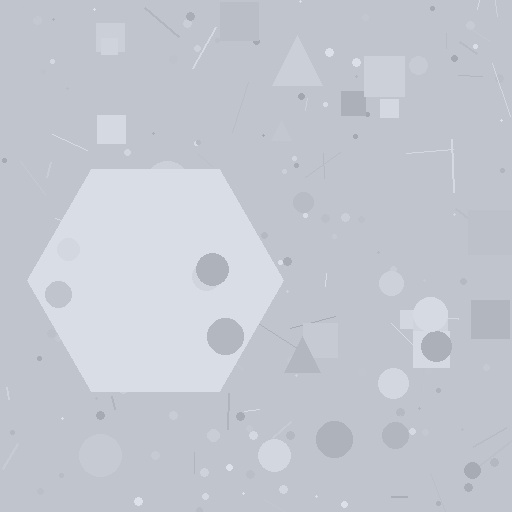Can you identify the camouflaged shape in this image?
The camouflaged shape is a hexagon.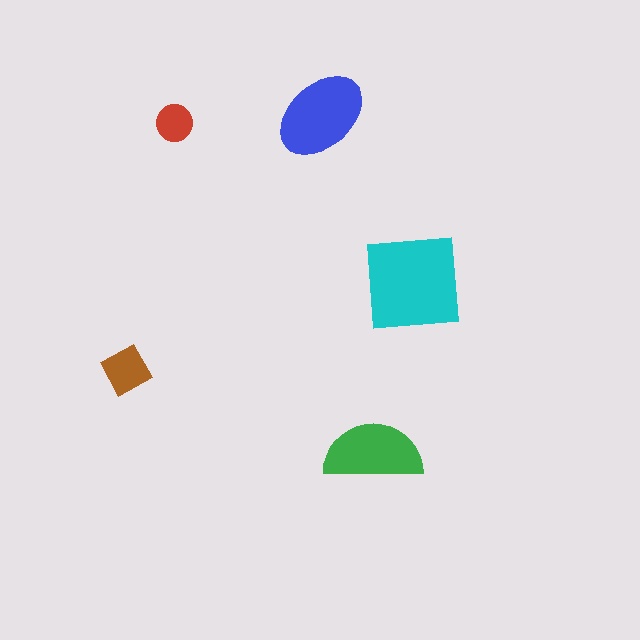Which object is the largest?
The cyan square.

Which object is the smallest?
The red circle.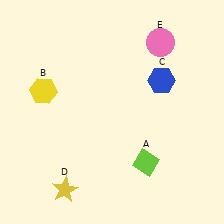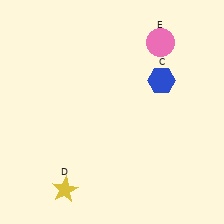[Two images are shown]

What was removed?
The lime diamond (A), the yellow hexagon (B) were removed in Image 2.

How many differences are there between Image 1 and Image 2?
There are 2 differences between the two images.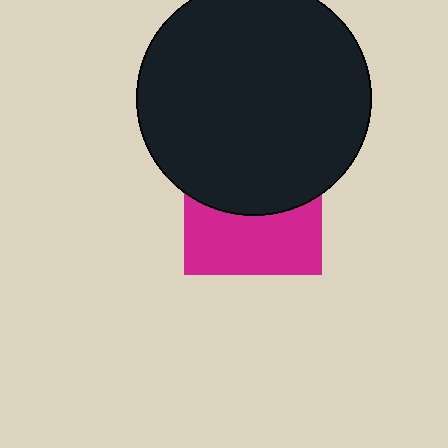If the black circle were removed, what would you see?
You would see the complete magenta square.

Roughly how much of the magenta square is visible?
About half of it is visible (roughly 48%).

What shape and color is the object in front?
The object in front is a black circle.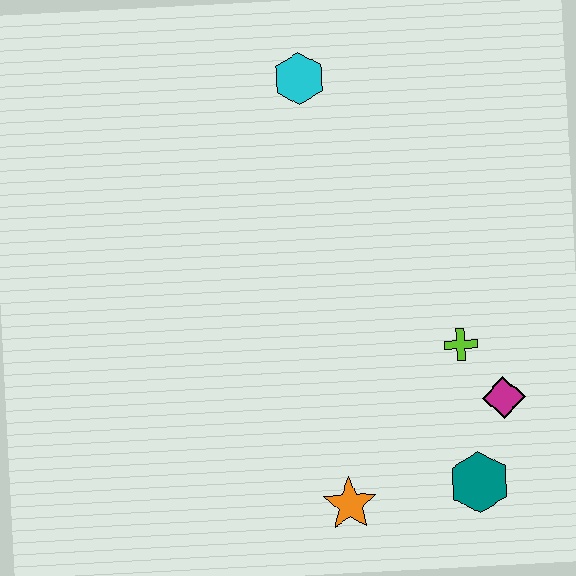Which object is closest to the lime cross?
The magenta diamond is closest to the lime cross.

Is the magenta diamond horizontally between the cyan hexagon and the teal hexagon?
No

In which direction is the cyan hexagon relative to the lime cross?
The cyan hexagon is above the lime cross.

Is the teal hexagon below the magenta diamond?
Yes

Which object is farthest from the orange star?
The cyan hexagon is farthest from the orange star.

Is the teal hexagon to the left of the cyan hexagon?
No